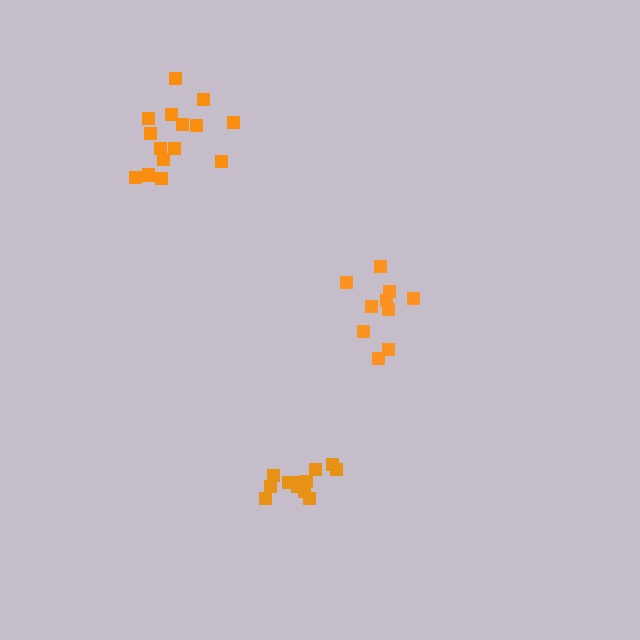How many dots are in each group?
Group 1: 10 dots, Group 2: 12 dots, Group 3: 15 dots (37 total).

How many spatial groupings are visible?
There are 3 spatial groupings.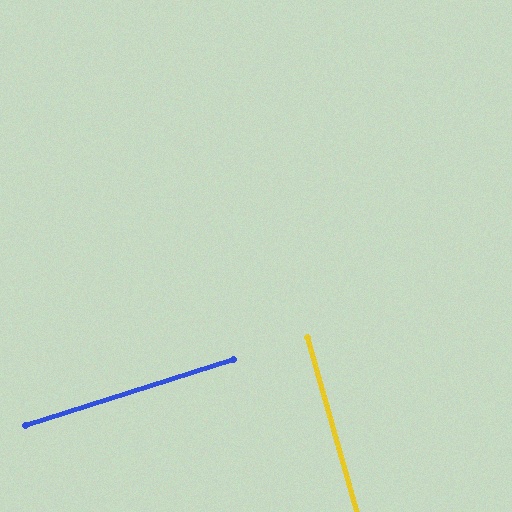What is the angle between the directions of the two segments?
Approximately 88 degrees.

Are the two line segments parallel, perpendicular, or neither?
Perpendicular — they meet at approximately 88°.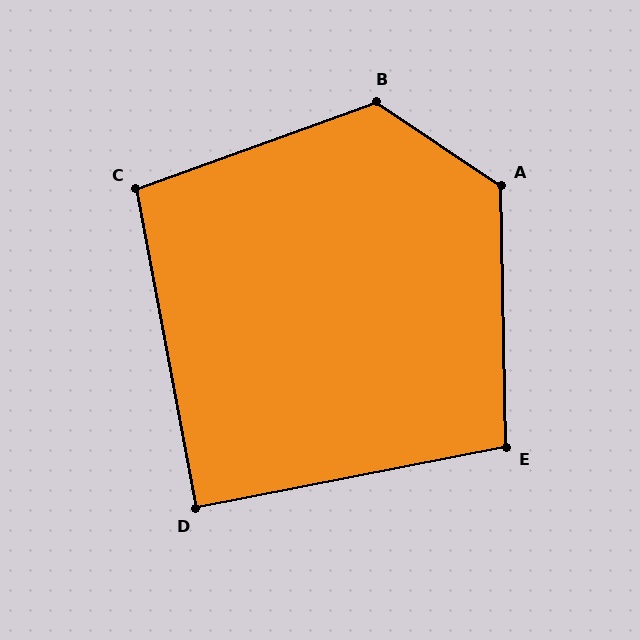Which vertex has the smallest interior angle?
D, at approximately 89 degrees.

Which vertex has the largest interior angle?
B, at approximately 126 degrees.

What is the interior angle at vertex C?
Approximately 100 degrees (obtuse).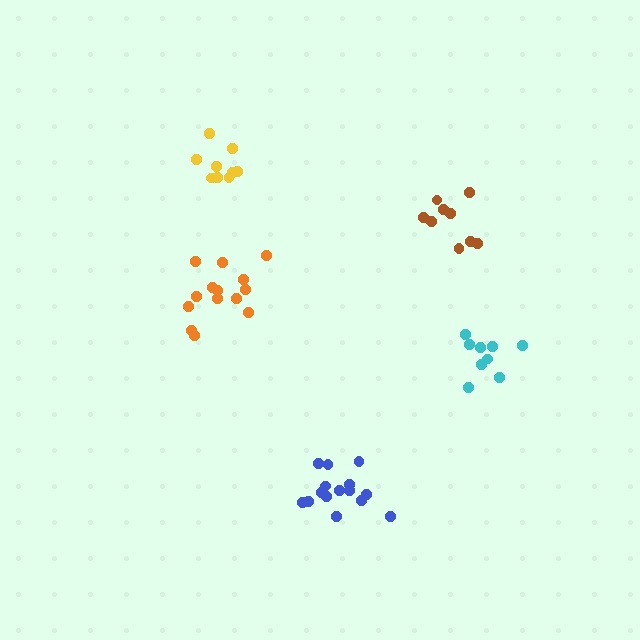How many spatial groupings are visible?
There are 5 spatial groupings.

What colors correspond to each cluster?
The clusters are colored: orange, brown, cyan, yellow, blue.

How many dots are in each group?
Group 1: 14 dots, Group 2: 9 dots, Group 3: 9 dots, Group 4: 9 dots, Group 5: 15 dots (56 total).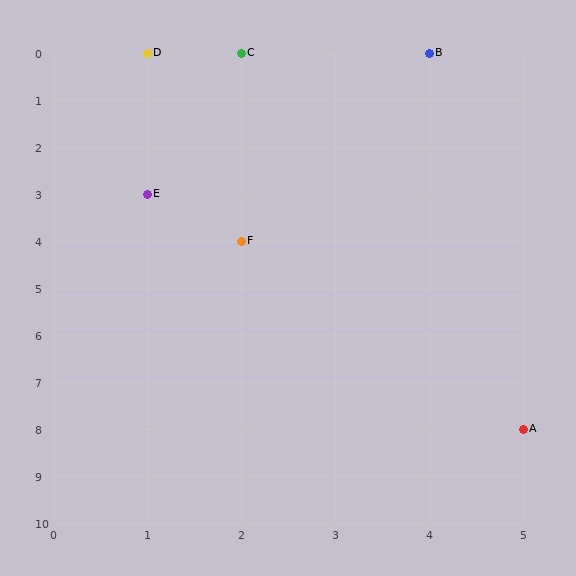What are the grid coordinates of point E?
Point E is at grid coordinates (1, 3).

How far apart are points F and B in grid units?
Points F and B are 2 columns and 4 rows apart (about 4.5 grid units diagonally).